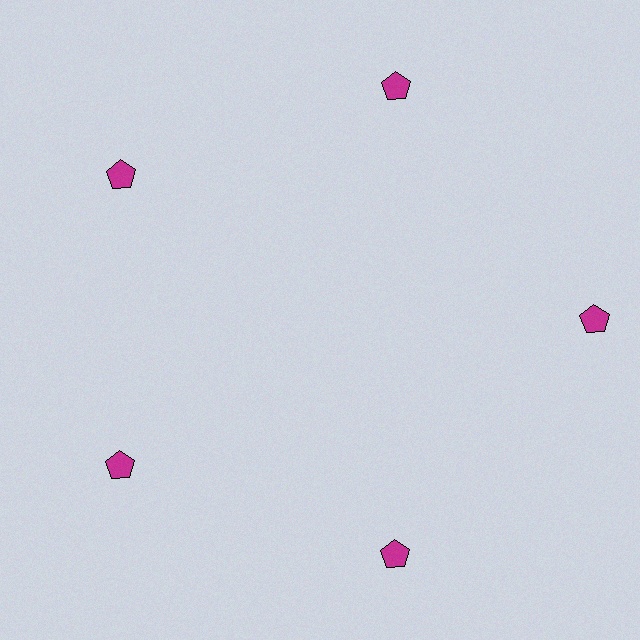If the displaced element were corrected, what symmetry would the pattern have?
It would have 5-fold rotational symmetry — the pattern would map onto itself every 72 degrees.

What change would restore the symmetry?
The symmetry would be restored by moving it inward, back onto the ring so that all 5 pentagons sit at equal angles and equal distance from the center.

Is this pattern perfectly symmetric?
No. The 5 magenta pentagons are arranged in a ring, but one element near the 3 o'clock position is pushed outward from the center, breaking the 5-fold rotational symmetry.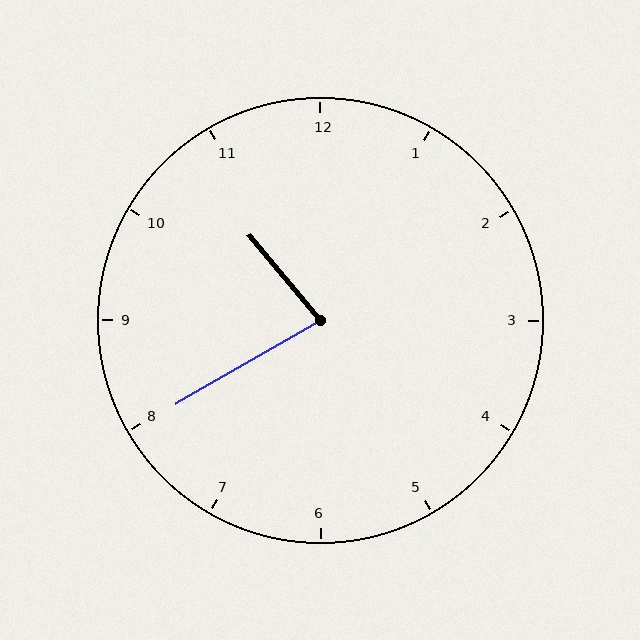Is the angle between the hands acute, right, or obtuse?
It is acute.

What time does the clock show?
10:40.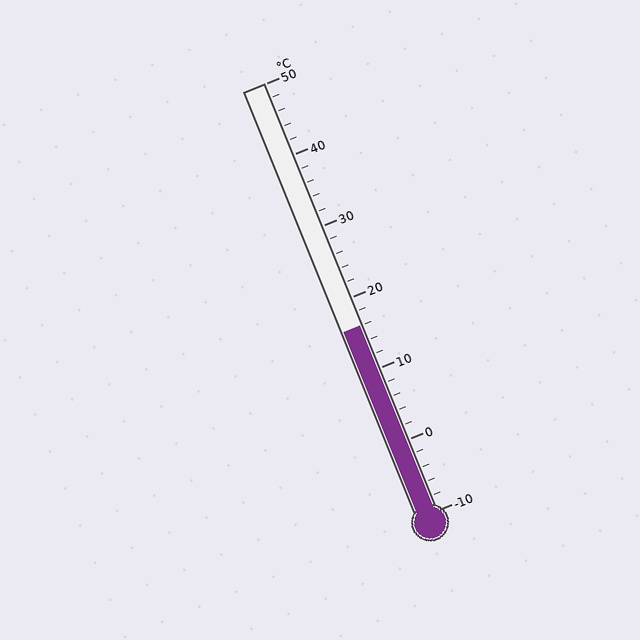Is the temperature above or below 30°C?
The temperature is below 30°C.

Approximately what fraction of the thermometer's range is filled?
The thermometer is filled to approximately 45% of its range.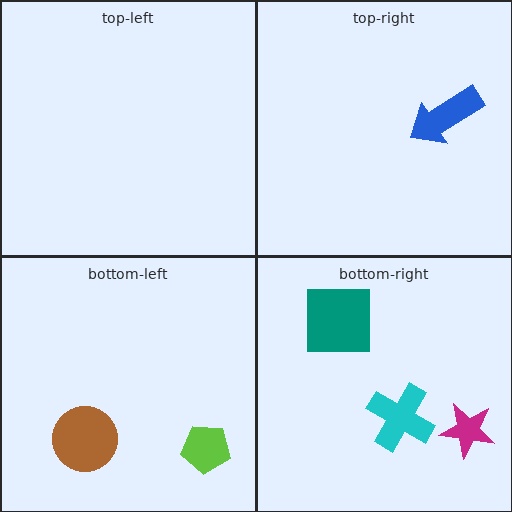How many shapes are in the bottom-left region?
2.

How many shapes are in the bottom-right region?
3.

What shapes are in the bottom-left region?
The brown circle, the lime pentagon.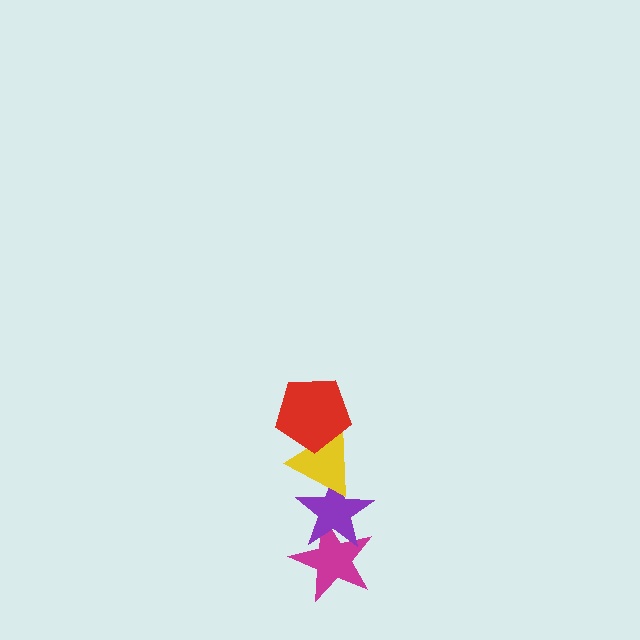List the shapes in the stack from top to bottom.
From top to bottom: the red pentagon, the yellow triangle, the purple star, the magenta star.